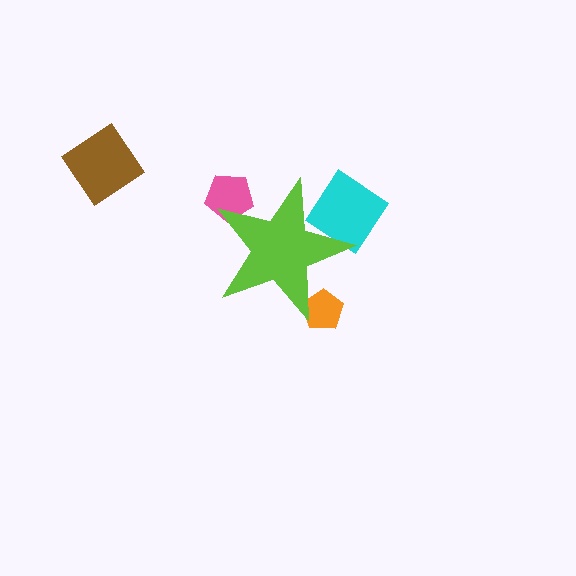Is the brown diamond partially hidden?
No, the brown diamond is fully visible.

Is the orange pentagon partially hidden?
Yes, the orange pentagon is partially hidden behind the lime star.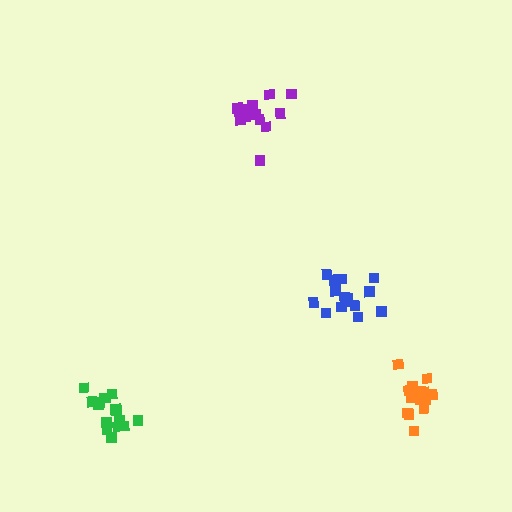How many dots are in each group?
Group 1: 17 dots, Group 2: 13 dots, Group 3: 18 dots, Group 4: 16 dots (64 total).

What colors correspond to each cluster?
The clusters are colored: blue, purple, orange, green.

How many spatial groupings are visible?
There are 4 spatial groupings.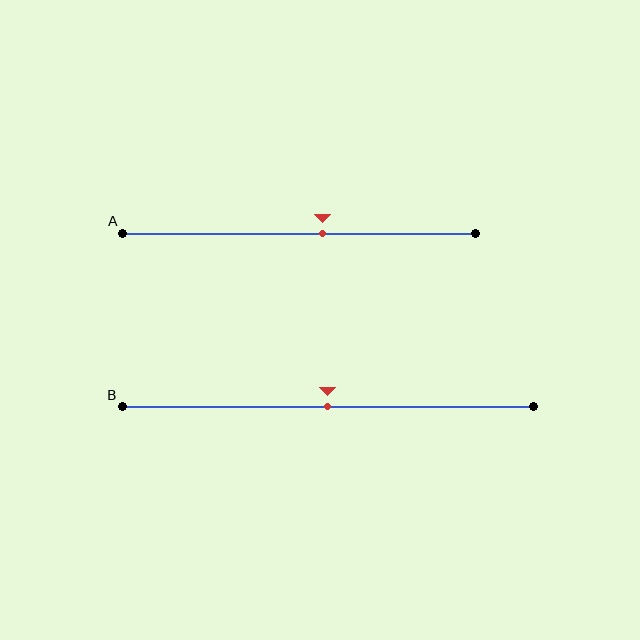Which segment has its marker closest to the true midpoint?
Segment B has its marker closest to the true midpoint.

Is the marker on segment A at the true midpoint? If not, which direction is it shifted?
No, the marker on segment A is shifted to the right by about 7% of the segment length.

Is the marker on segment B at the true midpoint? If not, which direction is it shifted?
Yes, the marker on segment B is at the true midpoint.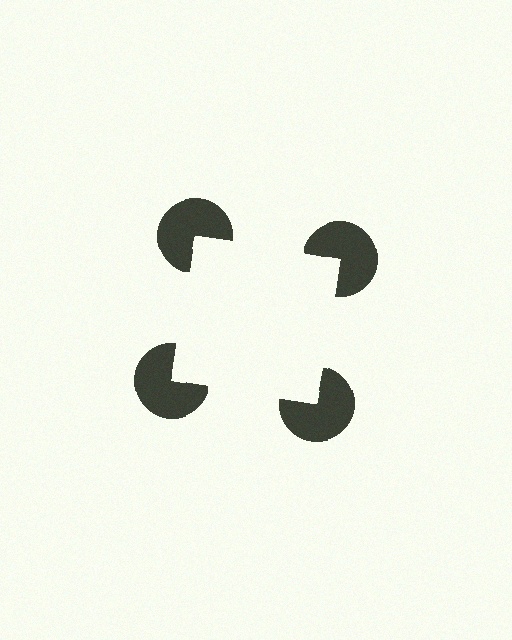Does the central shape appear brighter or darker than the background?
It typically appears slightly brighter than the background, even though no actual brightness change is drawn.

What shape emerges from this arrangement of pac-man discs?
An illusory square — its edges are inferred from the aligned wedge cuts in the pac-man discs, not physically drawn.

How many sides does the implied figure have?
4 sides.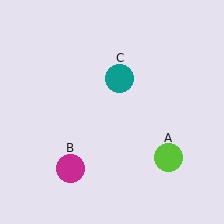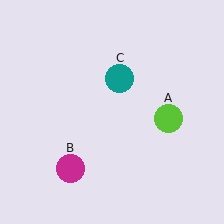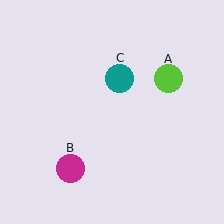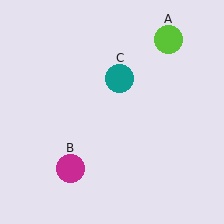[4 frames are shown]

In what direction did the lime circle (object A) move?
The lime circle (object A) moved up.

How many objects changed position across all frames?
1 object changed position: lime circle (object A).